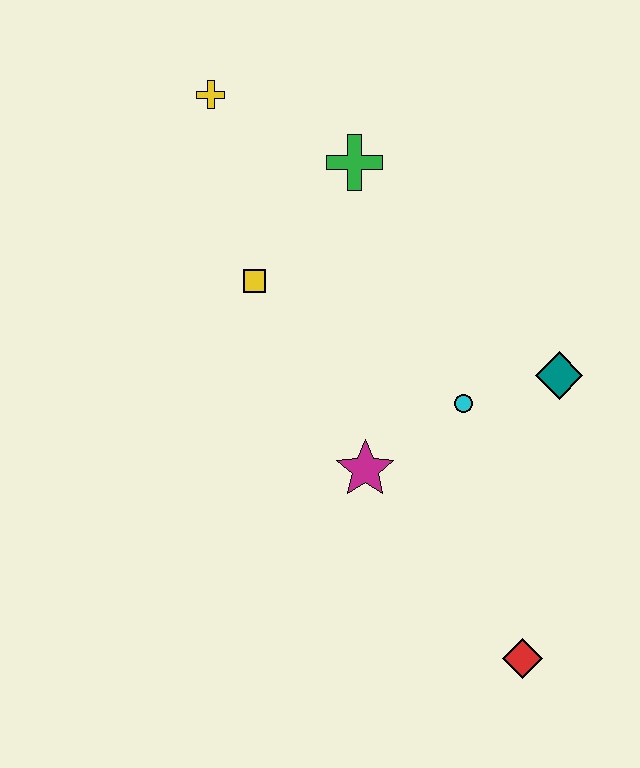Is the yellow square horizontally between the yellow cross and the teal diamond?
Yes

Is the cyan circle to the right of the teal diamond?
No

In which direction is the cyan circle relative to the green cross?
The cyan circle is below the green cross.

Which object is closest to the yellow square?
The green cross is closest to the yellow square.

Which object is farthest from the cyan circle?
The yellow cross is farthest from the cyan circle.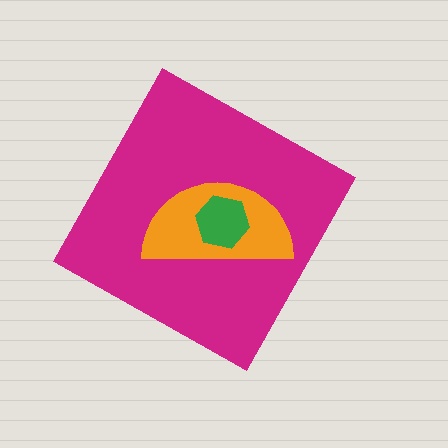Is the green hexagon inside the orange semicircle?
Yes.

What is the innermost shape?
The green hexagon.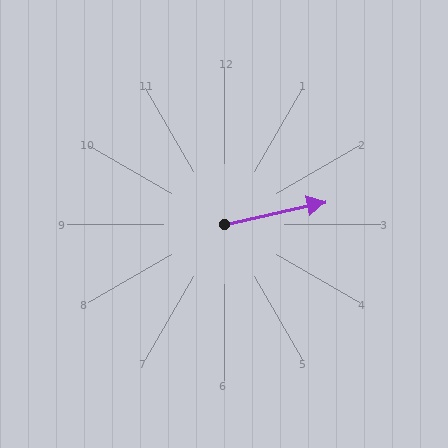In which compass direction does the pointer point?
East.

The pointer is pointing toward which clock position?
Roughly 3 o'clock.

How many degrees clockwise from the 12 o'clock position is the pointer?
Approximately 78 degrees.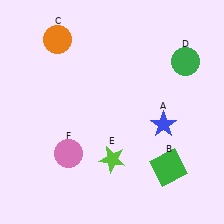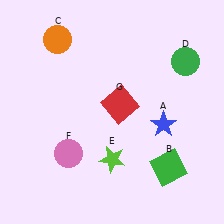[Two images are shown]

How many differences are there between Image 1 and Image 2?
There is 1 difference between the two images.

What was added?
A red square (G) was added in Image 2.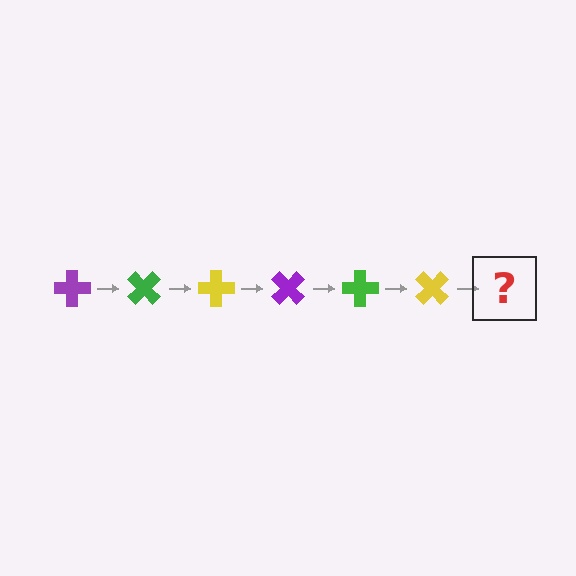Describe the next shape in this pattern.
It should be a purple cross, rotated 270 degrees from the start.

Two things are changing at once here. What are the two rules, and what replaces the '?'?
The two rules are that it rotates 45 degrees each step and the color cycles through purple, green, and yellow. The '?' should be a purple cross, rotated 270 degrees from the start.